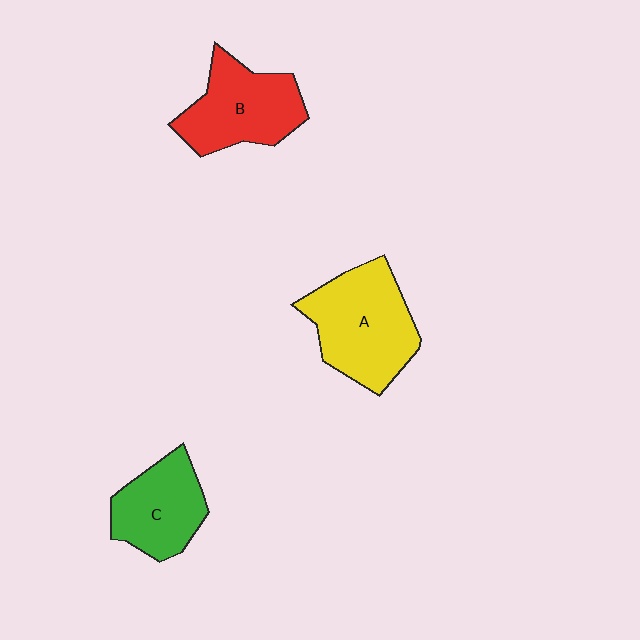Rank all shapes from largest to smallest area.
From largest to smallest: A (yellow), B (red), C (green).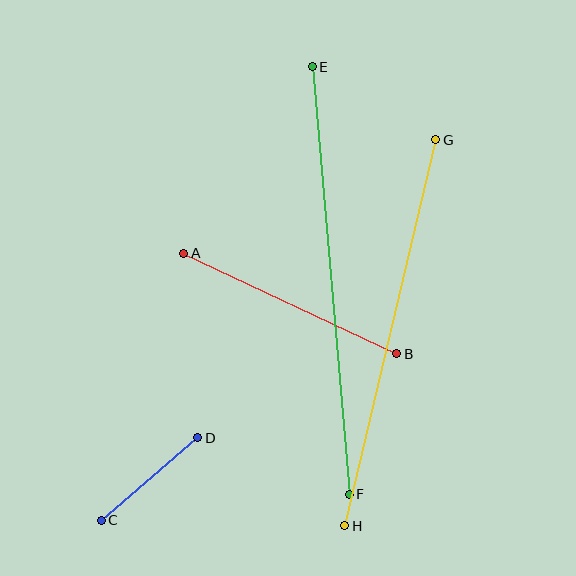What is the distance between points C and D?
The distance is approximately 127 pixels.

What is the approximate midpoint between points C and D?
The midpoint is at approximately (150, 479) pixels.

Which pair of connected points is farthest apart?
Points E and F are farthest apart.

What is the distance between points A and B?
The distance is approximately 236 pixels.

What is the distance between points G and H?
The distance is approximately 397 pixels.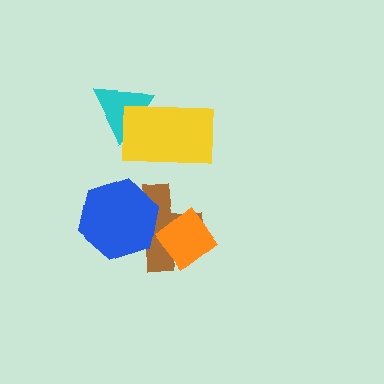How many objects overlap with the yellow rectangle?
1 object overlaps with the yellow rectangle.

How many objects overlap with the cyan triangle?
1 object overlaps with the cyan triangle.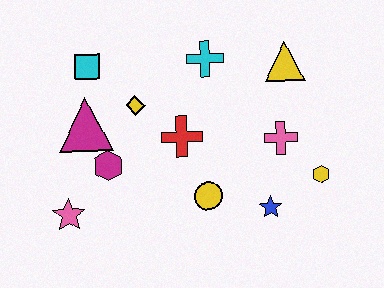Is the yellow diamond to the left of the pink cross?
Yes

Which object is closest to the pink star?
The magenta hexagon is closest to the pink star.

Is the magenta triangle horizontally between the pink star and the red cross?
Yes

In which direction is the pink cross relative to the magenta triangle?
The pink cross is to the right of the magenta triangle.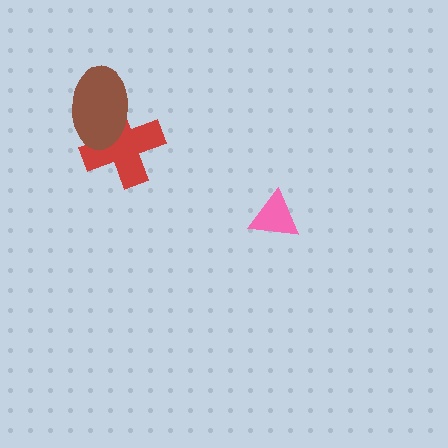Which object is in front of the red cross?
The brown ellipse is in front of the red cross.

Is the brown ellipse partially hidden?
No, no other shape covers it.